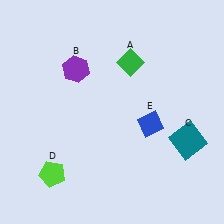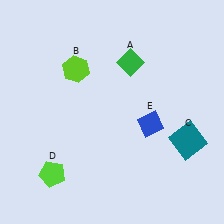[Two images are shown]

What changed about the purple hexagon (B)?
In Image 1, B is purple. In Image 2, it changed to lime.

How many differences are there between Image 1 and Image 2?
There is 1 difference between the two images.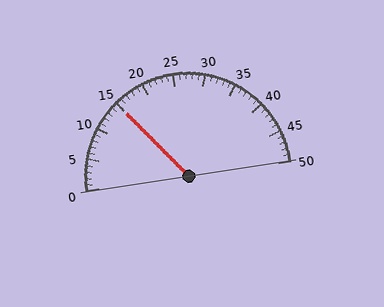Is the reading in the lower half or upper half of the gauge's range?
The reading is in the lower half of the range (0 to 50).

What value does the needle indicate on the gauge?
The needle indicates approximately 15.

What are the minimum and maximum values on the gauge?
The gauge ranges from 0 to 50.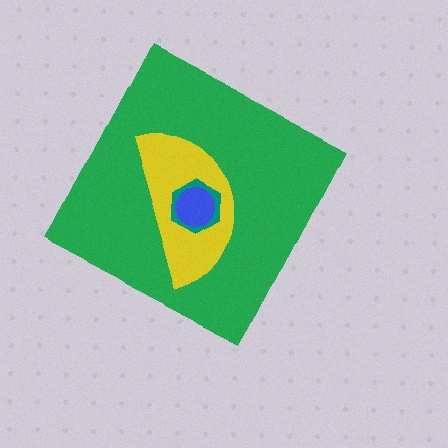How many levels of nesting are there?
4.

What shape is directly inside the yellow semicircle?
The teal hexagon.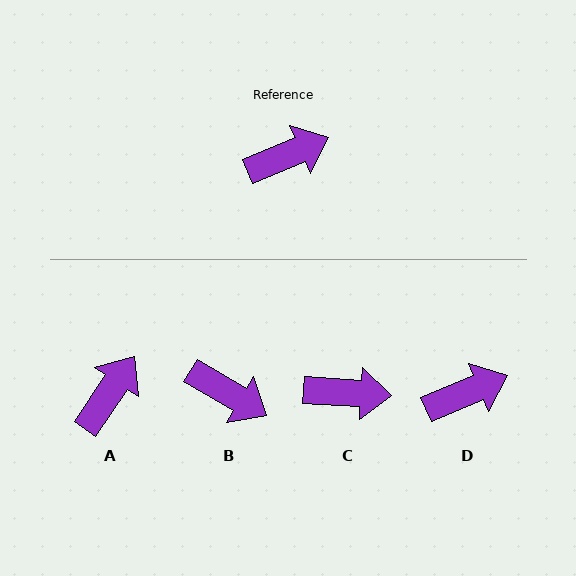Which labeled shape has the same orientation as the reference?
D.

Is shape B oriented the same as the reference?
No, it is off by about 53 degrees.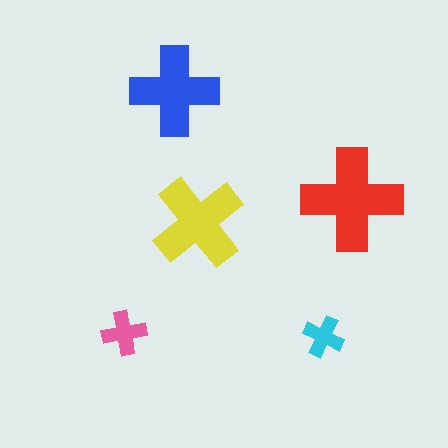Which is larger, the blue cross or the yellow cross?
The yellow one.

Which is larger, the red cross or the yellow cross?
The red one.